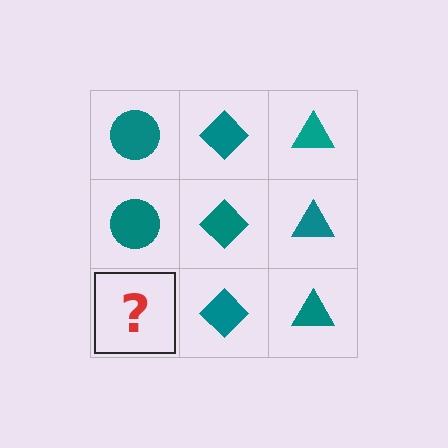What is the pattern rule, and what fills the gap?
The rule is that each column has a consistent shape. The gap should be filled with a teal circle.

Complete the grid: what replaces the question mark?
The question mark should be replaced with a teal circle.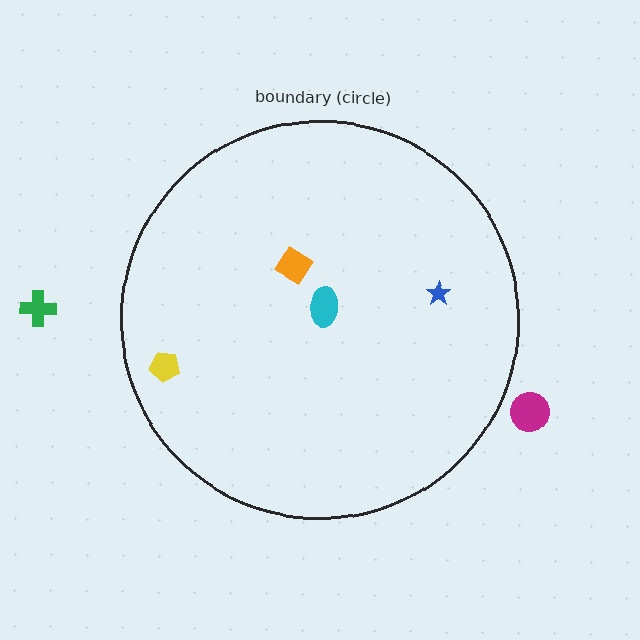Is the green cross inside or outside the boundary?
Outside.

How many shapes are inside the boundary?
4 inside, 2 outside.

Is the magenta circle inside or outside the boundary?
Outside.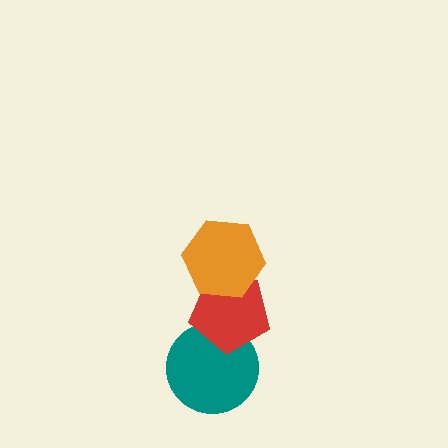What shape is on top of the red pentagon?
The orange hexagon is on top of the red pentagon.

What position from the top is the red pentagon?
The red pentagon is 2nd from the top.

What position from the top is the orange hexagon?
The orange hexagon is 1st from the top.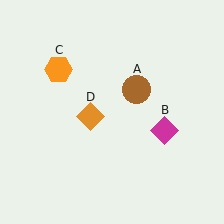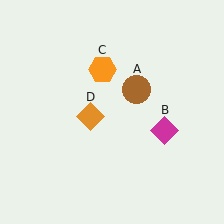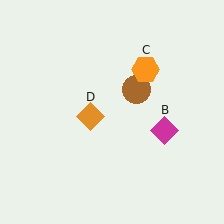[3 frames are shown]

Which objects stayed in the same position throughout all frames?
Brown circle (object A) and magenta diamond (object B) and orange diamond (object D) remained stationary.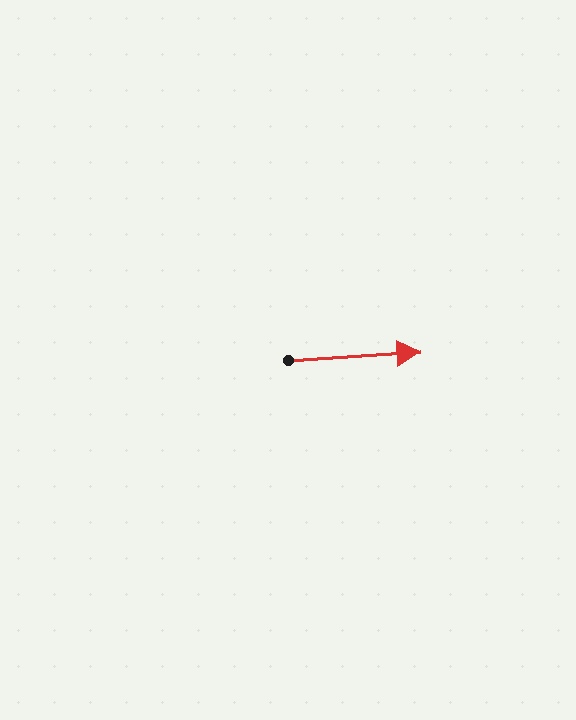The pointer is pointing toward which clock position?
Roughly 3 o'clock.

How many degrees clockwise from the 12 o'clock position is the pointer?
Approximately 87 degrees.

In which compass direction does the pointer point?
East.